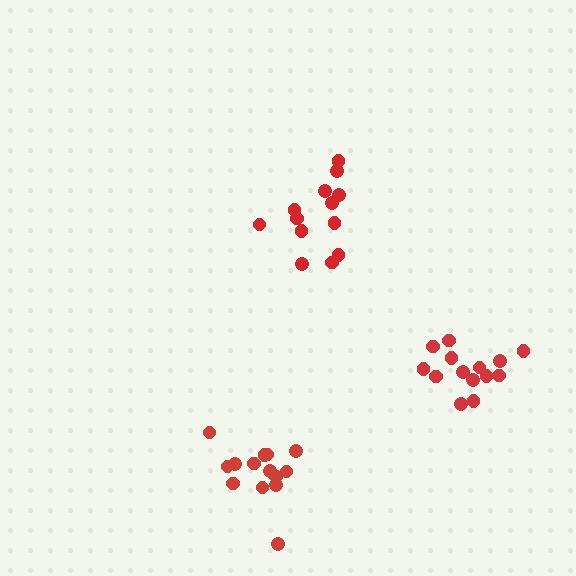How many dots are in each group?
Group 1: 14 dots, Group 2: 13 dots, Group 3: 14 dots (41 total).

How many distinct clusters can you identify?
There are 3 distinct clusters.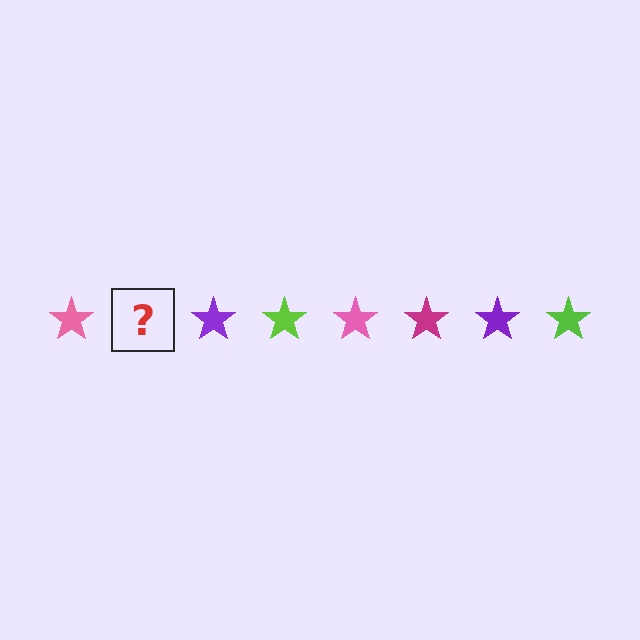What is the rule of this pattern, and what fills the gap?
The rule is that the pattern cycles through pink, magenta, purple, lime stars. The gap should be filled with a magenta star.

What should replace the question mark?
The question mark should be replaced with a magenta star.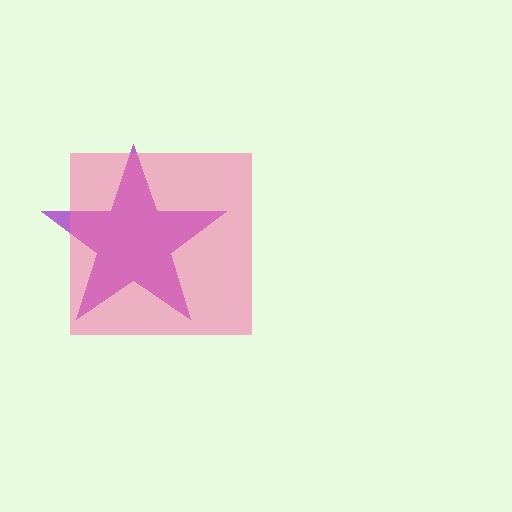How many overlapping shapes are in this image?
There are 2 overlapping shapes in the image.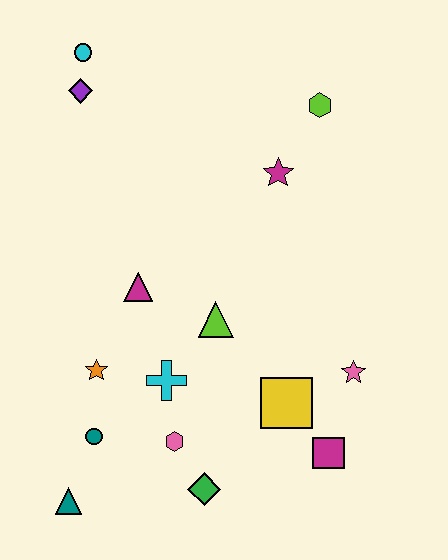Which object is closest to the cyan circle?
The purple diamond is closest to the cyan circle.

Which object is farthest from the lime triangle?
The cyan circle is farthest from the lime triangle.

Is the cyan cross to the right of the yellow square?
No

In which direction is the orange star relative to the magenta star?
The orange star is below the magenta star.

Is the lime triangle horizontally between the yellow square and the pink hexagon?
Yes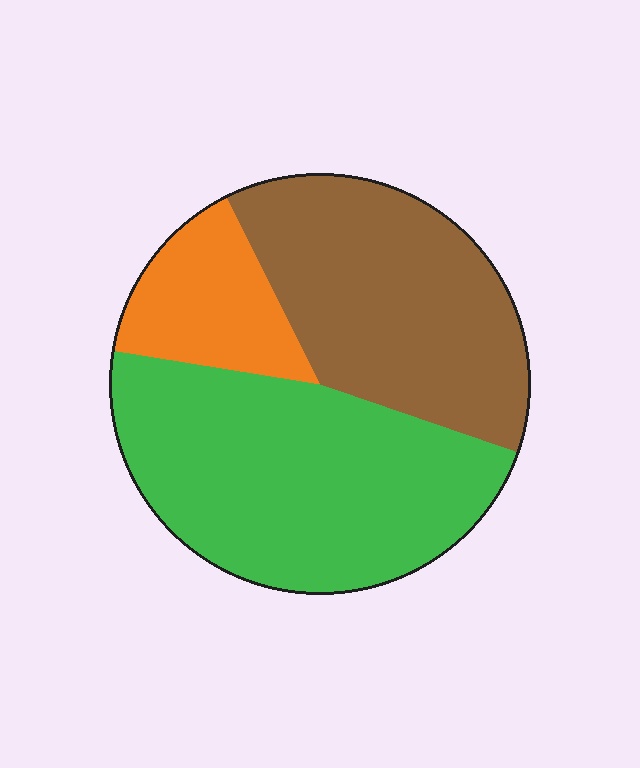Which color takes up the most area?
Green, at roughly 45%.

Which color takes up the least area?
Orange, at roughly 15%.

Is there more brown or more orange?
Brown.